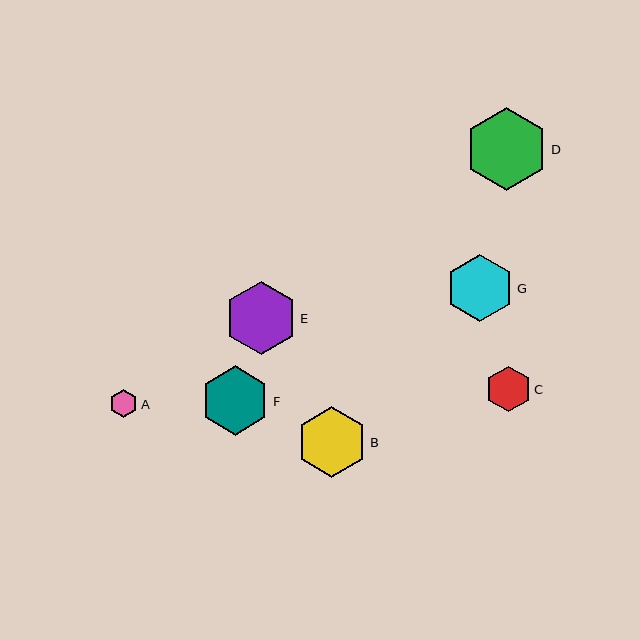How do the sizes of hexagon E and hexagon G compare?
Hexagon E and hexagon G are approximately the same size.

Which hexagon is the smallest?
Hexagon A is the smallest with a size of approximately 28 pixels.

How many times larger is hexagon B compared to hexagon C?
Hexagon B is approximately 1.6 times the size of hexagon C.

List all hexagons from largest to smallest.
From largest to smallest: D, E, B, F, G, C, A.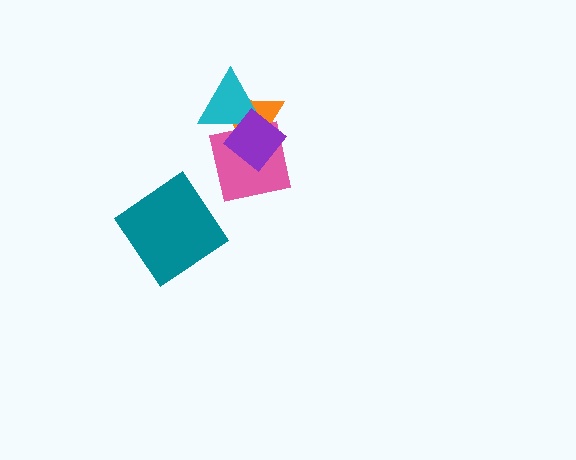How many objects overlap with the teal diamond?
0 objects overlap with the teal diamond.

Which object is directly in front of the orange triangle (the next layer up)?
The cyan triangle is directly in front of the orange triangle.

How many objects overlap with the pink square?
3 objects overlap with the pink square.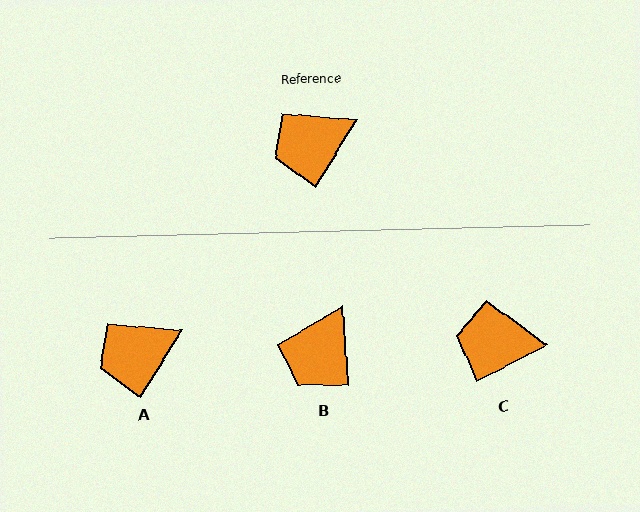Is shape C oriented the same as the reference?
No, it is off by about 32 degrees.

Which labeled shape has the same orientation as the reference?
A.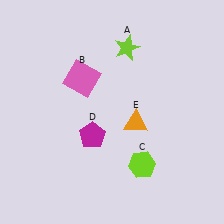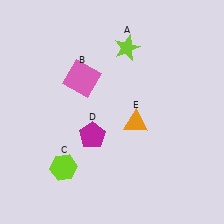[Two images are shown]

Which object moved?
The lime hexagon (C) moved left.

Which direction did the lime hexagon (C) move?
The lime hexagon (C) moved left.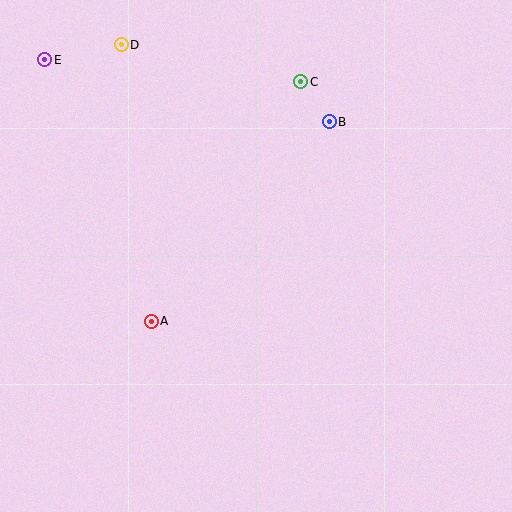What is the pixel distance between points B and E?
The distance between B and E is 291 pixels.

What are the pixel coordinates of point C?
Point C is at (301, 82).